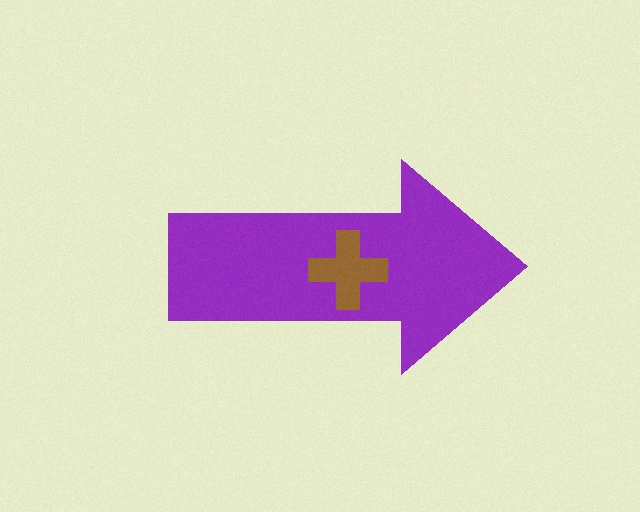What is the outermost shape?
The purple arrow.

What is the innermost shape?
The brown cross.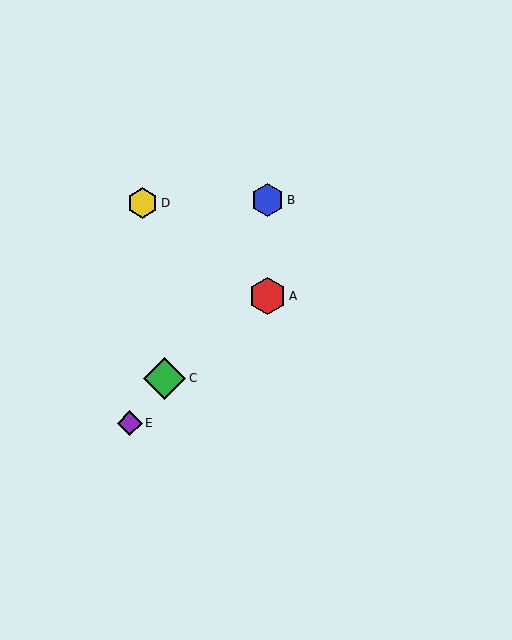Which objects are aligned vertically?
Objects A, B are aligned vertically.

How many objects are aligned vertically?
2 objects (A, B) are aligned vertically.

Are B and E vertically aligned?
No, B is at x≈268 and E is at x≈130.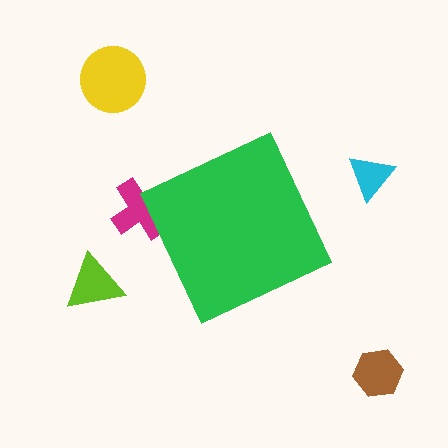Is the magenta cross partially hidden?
Yes, the magenta cross is partially hidden behind the green diamond.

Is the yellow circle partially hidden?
No, the yellow circle is fully visible.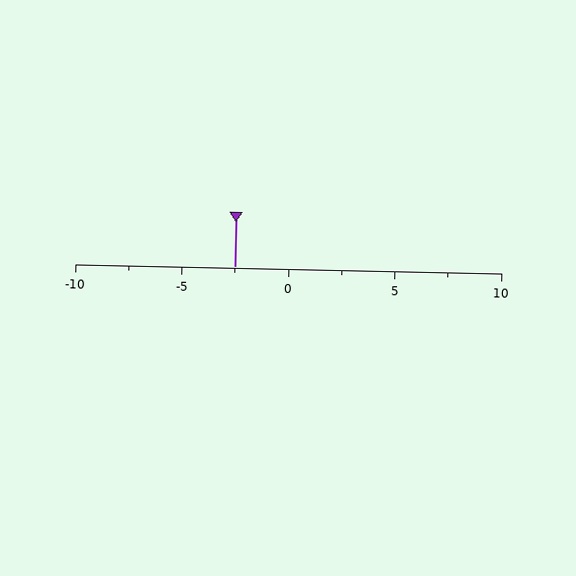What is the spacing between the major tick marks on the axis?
The major ticks are spaced 5 apart.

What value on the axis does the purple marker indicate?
The marker indicates approximately -2.5.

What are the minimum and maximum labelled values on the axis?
The axis runs from -10 to 10.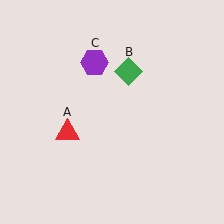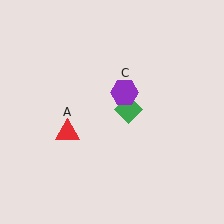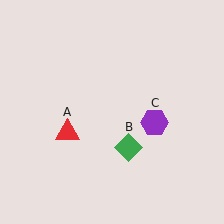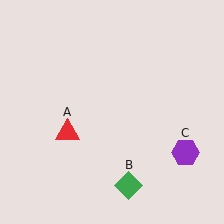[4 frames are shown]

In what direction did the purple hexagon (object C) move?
The purple hexagon (object C) moved down and to the right.